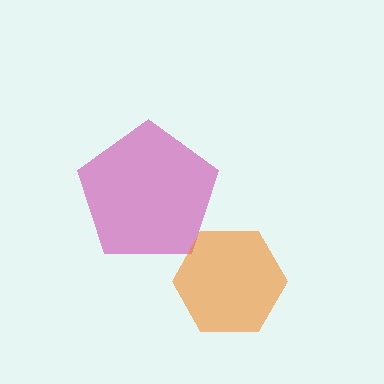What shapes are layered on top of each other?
The layered shapes are: a magenta pentagon, an orange hexagon.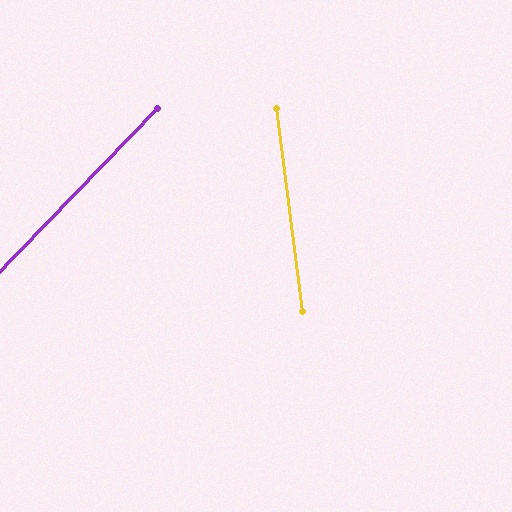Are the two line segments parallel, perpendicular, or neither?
Neither parallel nor perpendicular — they differ by about 52°.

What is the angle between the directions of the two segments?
Approximately 52 degrees.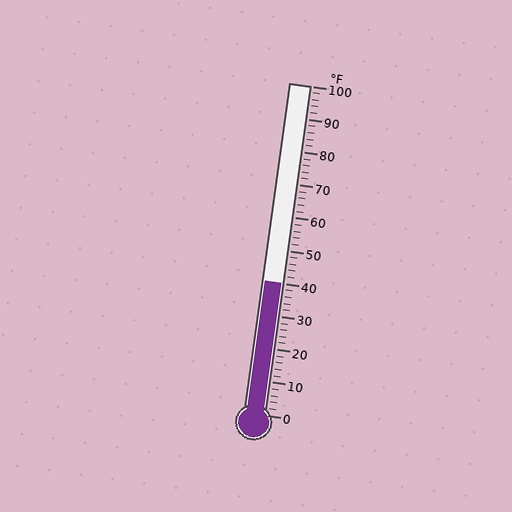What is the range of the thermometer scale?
The thermometer scale ranges from 0°F to 100°F.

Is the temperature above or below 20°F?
The temperature is above 20°F.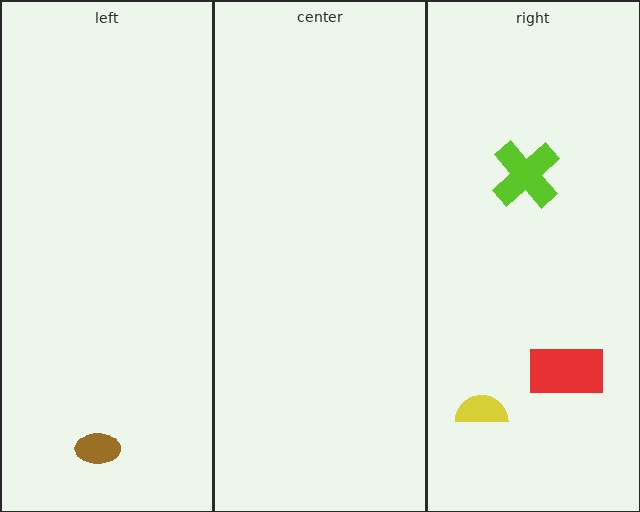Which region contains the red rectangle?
The right region.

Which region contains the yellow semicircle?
The right region.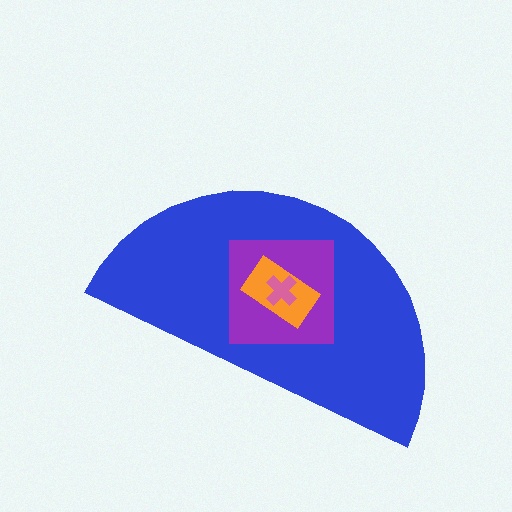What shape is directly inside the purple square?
The orange rectangle.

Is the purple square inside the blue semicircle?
Yes.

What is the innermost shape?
The pink cross.